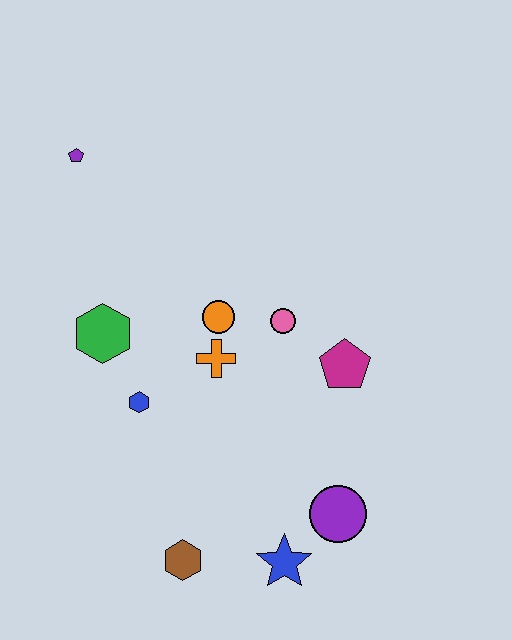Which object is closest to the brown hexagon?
The blue star is closest to the brown hexagon.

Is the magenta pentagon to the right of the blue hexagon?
Yes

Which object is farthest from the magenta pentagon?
The purple pentagon is farthest from the magenta pentagon.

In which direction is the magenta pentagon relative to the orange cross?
The magenta pentagon is to the right of the orange cross.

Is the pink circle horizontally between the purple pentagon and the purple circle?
Yes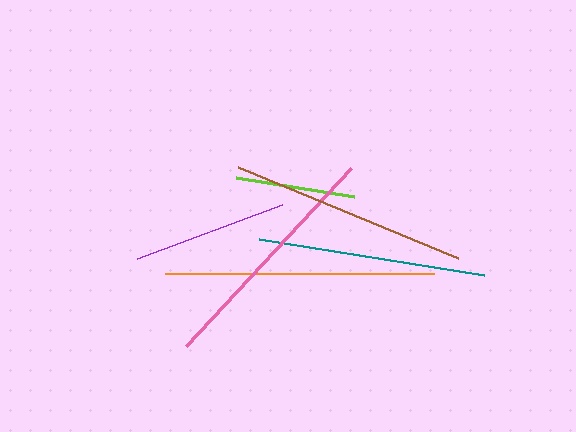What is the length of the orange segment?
The orange segment is approximately 269 pixels long.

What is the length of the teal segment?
The teal segment is approximately 228 pixels long.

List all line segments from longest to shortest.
From longest to shortest: orange, pink, brown, teal, purple, lime.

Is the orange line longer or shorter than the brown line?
The orange line is longer than the brown line.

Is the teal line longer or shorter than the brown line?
The brown line is longer than the teal line.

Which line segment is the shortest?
The lime line is the shortest at approximately 120 pixels.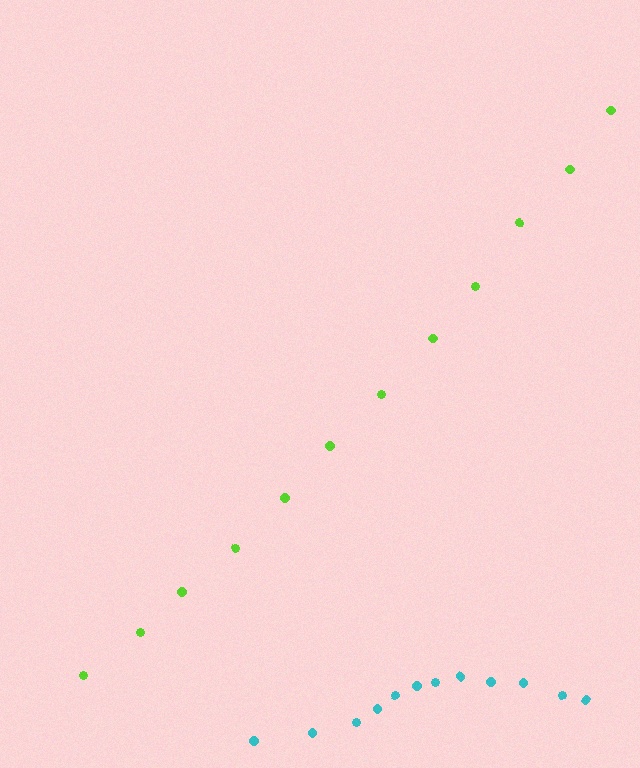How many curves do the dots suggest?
There are 2 distinct paths.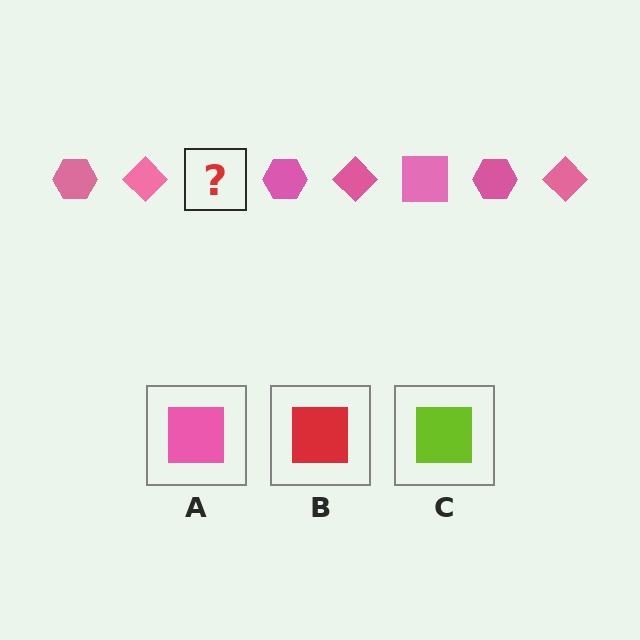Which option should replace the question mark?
Option A.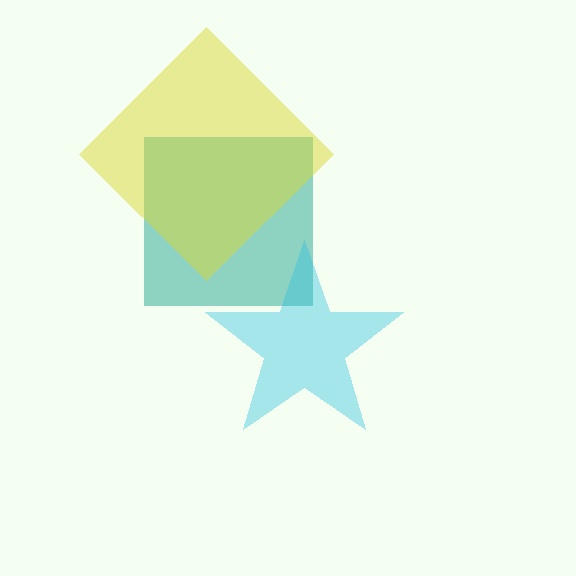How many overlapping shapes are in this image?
There are 3 overlapping shapes in the image.